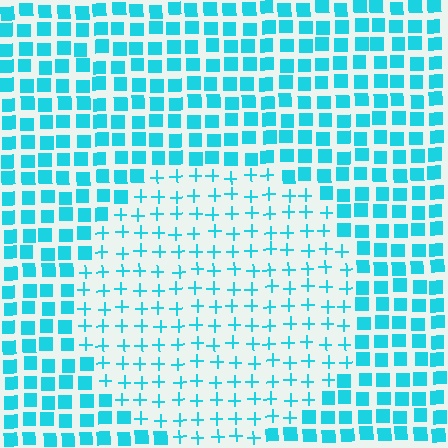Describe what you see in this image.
The image is filled with small cyan elements arranged in a uniform grid. A circle-shaped region contains plus signs, while the surrounding area contains squares. The boundary is defined purely by the change in element shape.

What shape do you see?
I see a circle.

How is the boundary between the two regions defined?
The boundary is defined by a change in element shape: plus signs inside vs. squares outside. All elements share the same color and spacing.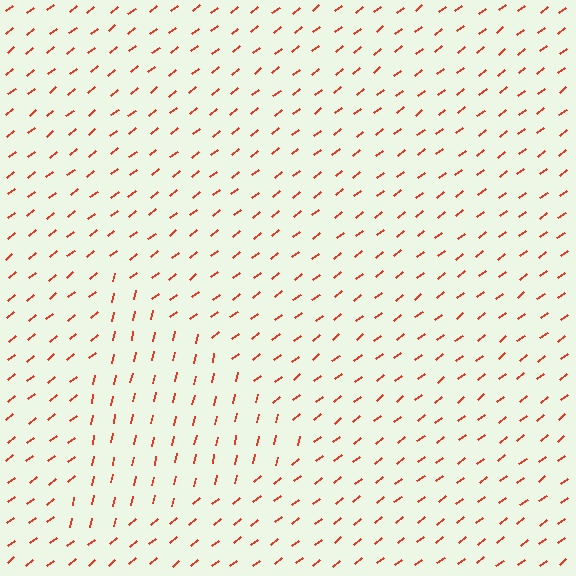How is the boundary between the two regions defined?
The boundary is defined purely by a change in line orientation (approximately 39 degrees difference). All lines are the same color and thickness.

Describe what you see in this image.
The image is filled with small red line segments. A triangle region in the image has lines oriented differently from the surrounding lines, creating a visible texture boundary.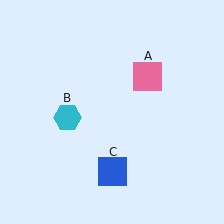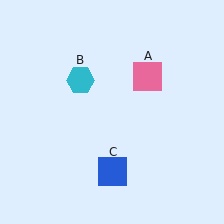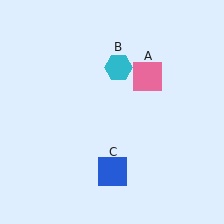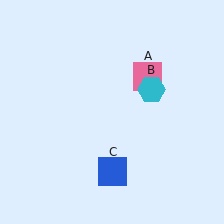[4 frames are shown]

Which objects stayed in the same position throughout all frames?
Pink square (object A) and blue square (object C) remained stationary.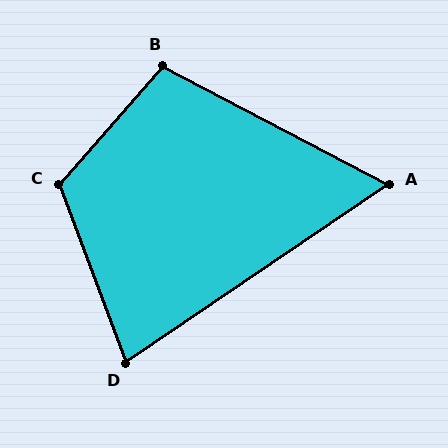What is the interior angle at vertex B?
Approximately 103 degrees (obtuse).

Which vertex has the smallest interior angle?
A, at approximately 62 degrees.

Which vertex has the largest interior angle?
C, at approximately 118 degrees.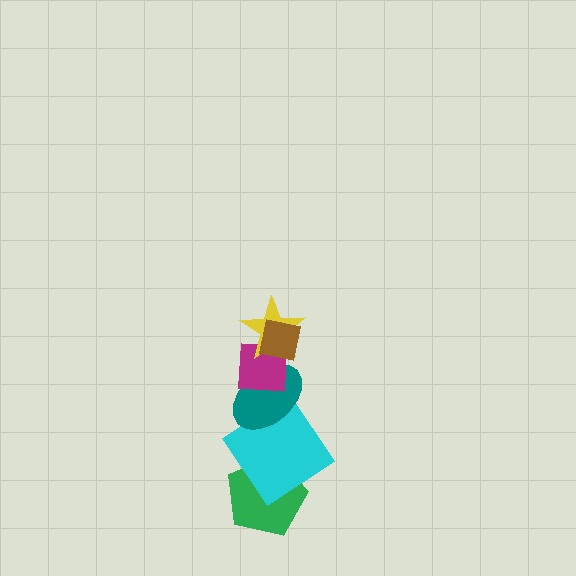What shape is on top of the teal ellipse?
The magenta square is on top of the teal ellipse.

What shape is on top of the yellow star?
The brown square is on top of the yellow star.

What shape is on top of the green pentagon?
The cyan diamond is on top of the green pentagon.